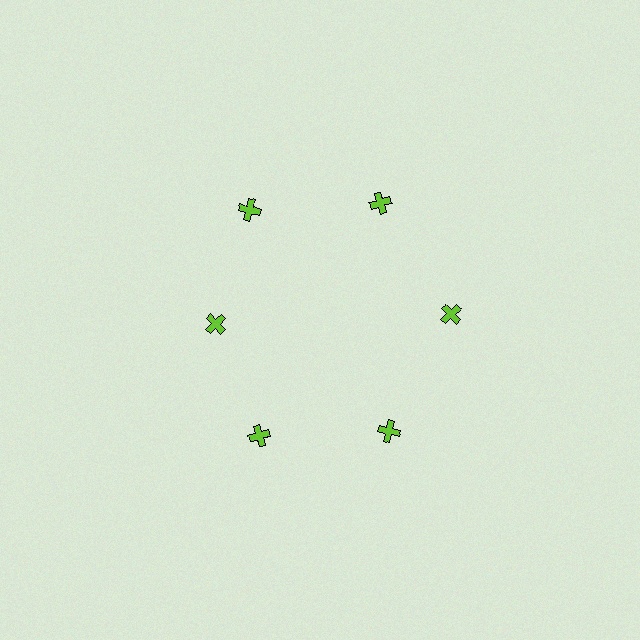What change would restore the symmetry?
The symmetry would be restored by moving it outward, back onto the ring so that all 6 crosses sit at equal angles and equal distance from the center.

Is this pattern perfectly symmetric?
No. The 6 lime crosses are arranged in a ring, but one element near the 9 o'clock position is pulled inward toward the center, breaking the 6-fold rotational symmetry.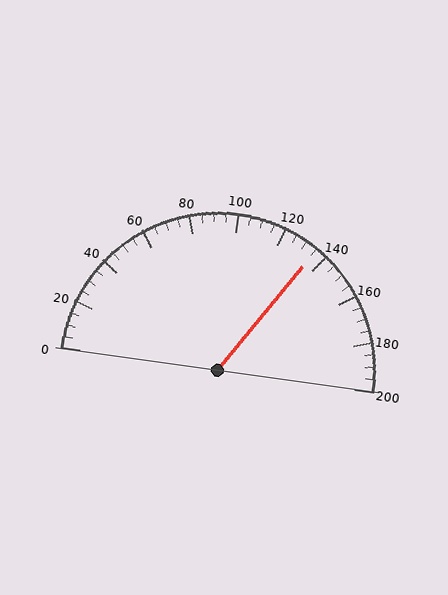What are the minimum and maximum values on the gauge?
The gauge ranges from 0 to 200.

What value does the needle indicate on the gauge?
The needle indicates approximately 135.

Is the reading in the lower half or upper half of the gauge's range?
The reading is in the upper half of the range (0 to 200).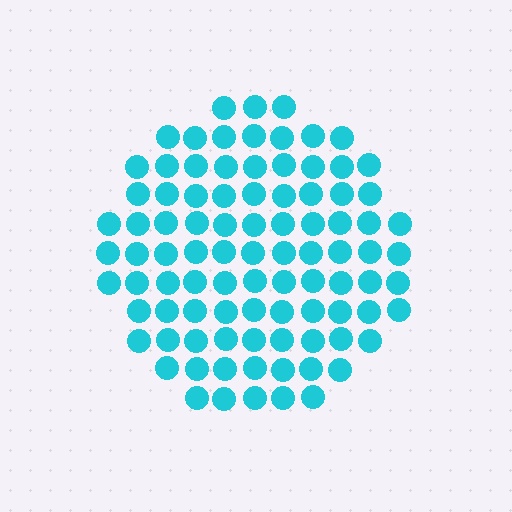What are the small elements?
The small elements are circles.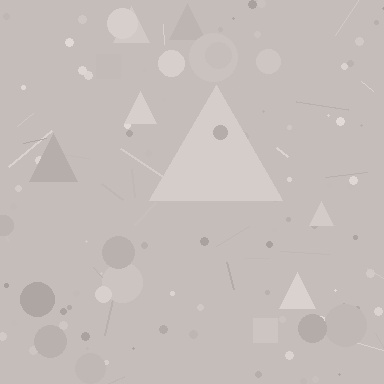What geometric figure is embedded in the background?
A triangle is embedded in the background.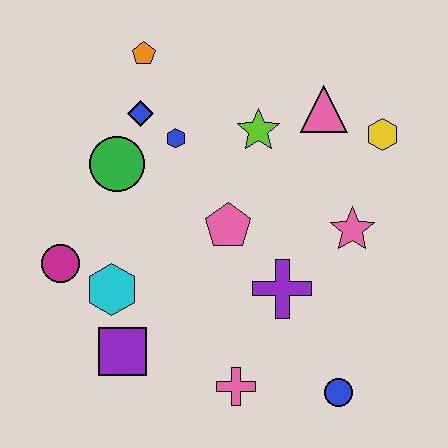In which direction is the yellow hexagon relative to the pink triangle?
The yellow hexagon is to the right of the pink triangle.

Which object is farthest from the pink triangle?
The purple square is farthest from the pink triangle.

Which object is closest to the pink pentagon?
The purple cross is closest to the pink pentagon.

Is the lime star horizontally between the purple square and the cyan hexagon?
No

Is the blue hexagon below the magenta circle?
No